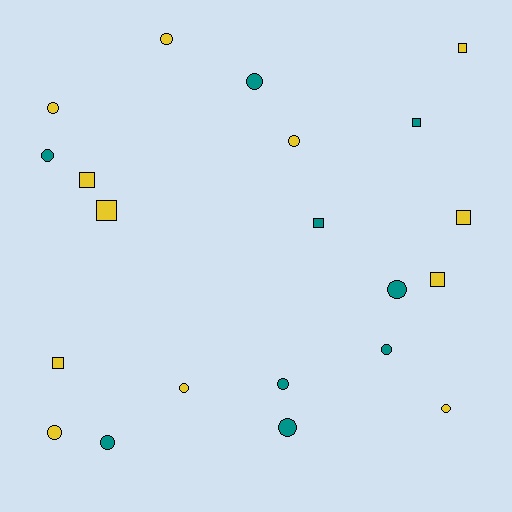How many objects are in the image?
There are 21 objects.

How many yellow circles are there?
There are 6 yellow circles.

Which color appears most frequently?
Yellow, with 12 objects.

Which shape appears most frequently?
Circle, with 13 objects.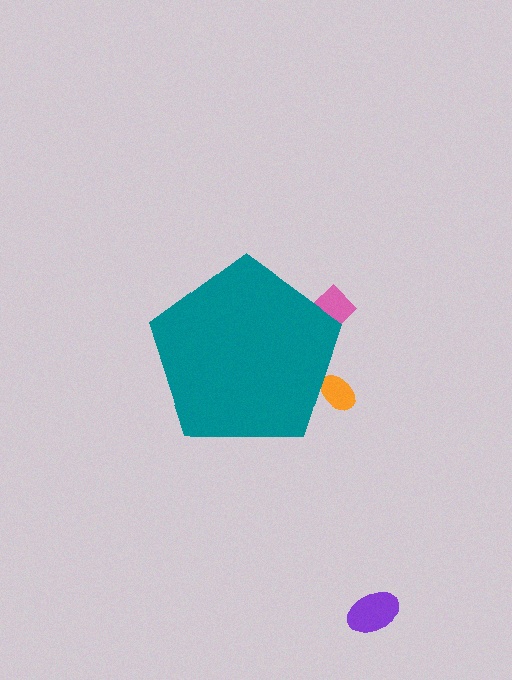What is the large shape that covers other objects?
A teal pentagon.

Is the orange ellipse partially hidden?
Yes, the orange ellipse is partially hidden behind the teal pentagon.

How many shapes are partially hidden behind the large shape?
2 shapes are partially hidden.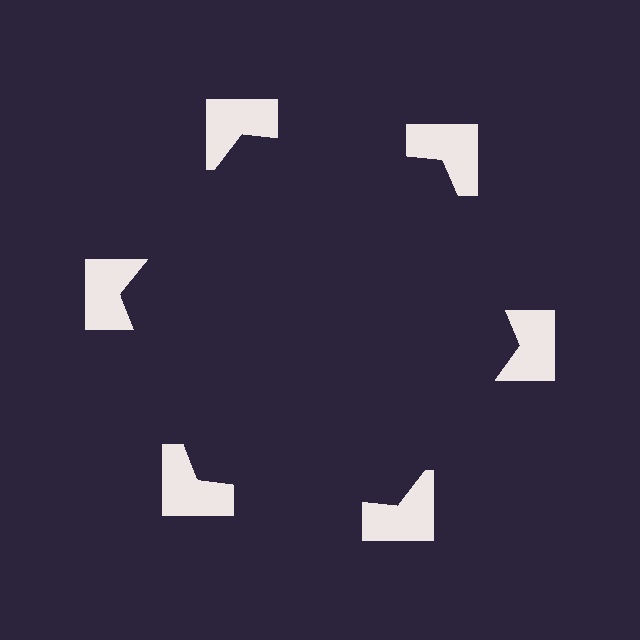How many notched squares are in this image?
There are 6 — one at each vertex of the illusory hexagon.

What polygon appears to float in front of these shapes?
An illusory hexagon — its edges are inferred from the aligned wedge cuts in the notched squares, not physically drawn.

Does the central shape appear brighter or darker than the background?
It typically appears slightly darker than the background, even though no actual brightness change is drawn.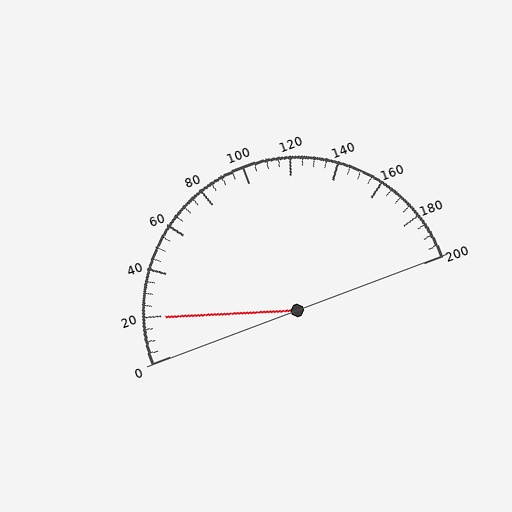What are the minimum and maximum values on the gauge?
The gauge ranges from 0 to 200.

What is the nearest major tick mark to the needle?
The nearest major tick mark is 20.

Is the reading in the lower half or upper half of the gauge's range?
The reading is in the lower half of the range (0 to 200).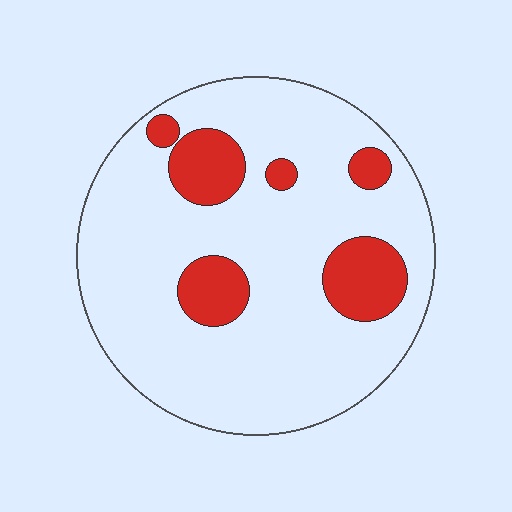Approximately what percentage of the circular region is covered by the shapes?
Approximately 20%.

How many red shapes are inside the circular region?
6.